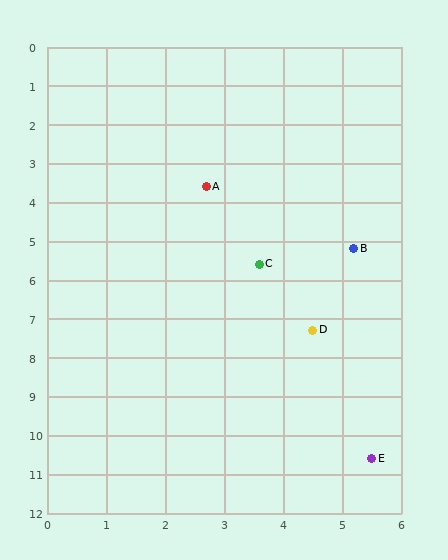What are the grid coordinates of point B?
Point B is at approximately (5.2, 5.2).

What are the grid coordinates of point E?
Point E is at approximately (5.5, 10.6).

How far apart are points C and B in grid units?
Points C and B are about 1.6 grid units apart.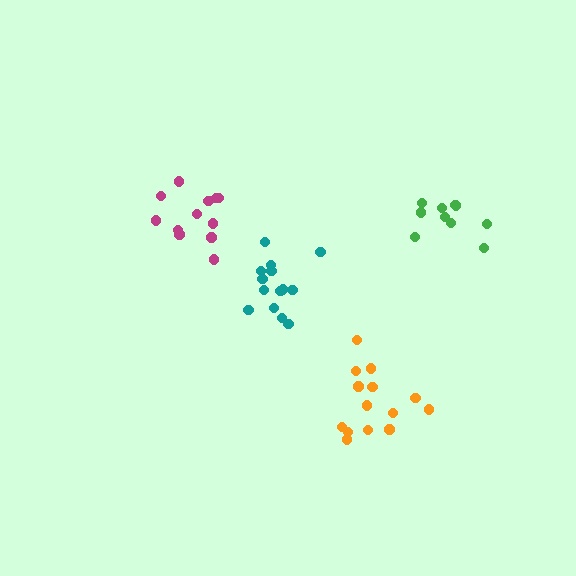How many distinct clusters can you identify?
There are 4 distinct clusters.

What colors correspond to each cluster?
The clusters are colored: orange, magenta, green, teal.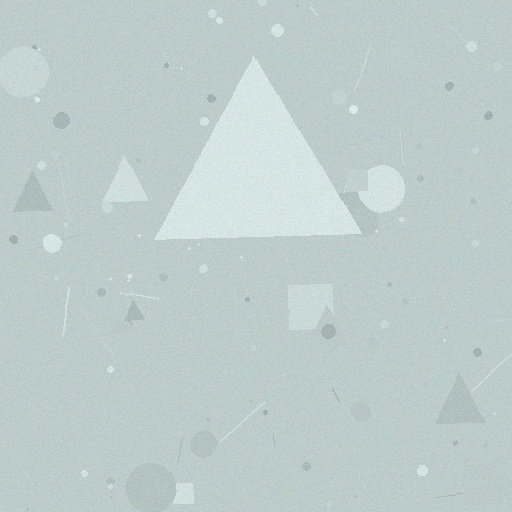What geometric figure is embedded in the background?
A triangle is embedded in the background.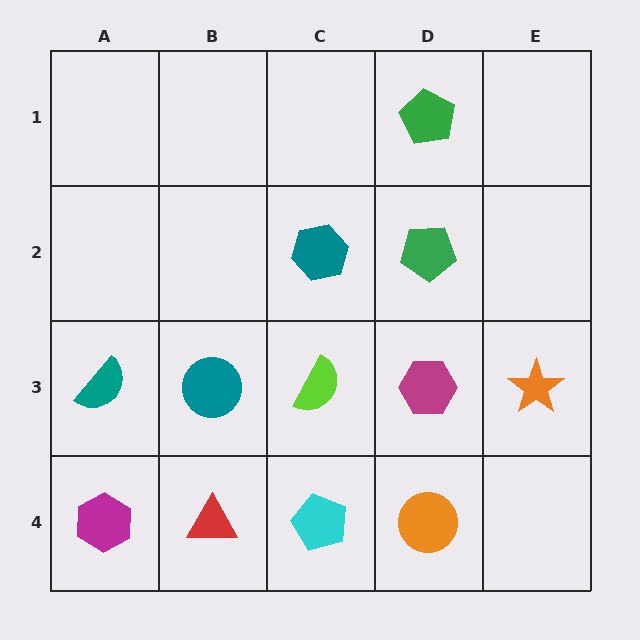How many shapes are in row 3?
5 shapes.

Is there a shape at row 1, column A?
No, that cell is empty.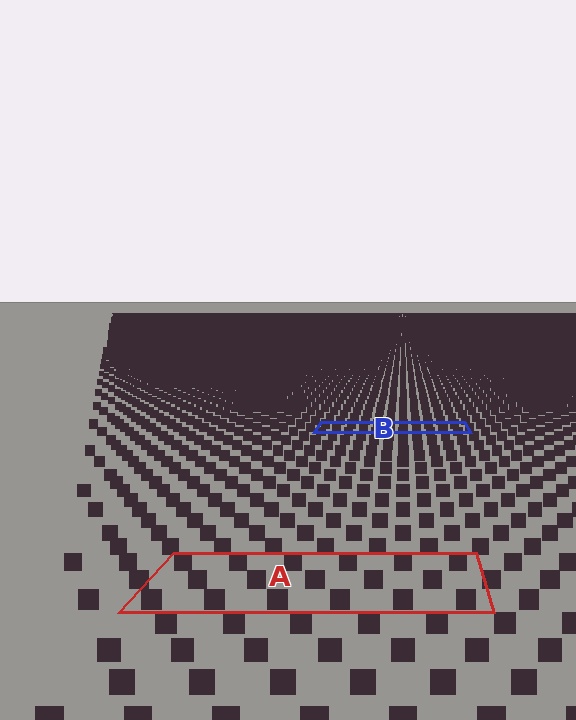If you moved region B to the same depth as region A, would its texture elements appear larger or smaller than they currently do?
They would appear larger. At a closer depth, the same texture elements are projected at a bigger on-screen size.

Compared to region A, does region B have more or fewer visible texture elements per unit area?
Region B has more texture elements per unit area — they are packed more densely because it is farther away.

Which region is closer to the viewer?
Region A is closer. The texture elements there are larger and more spread out.